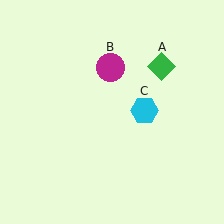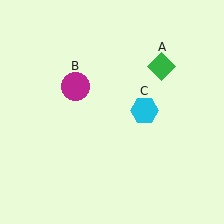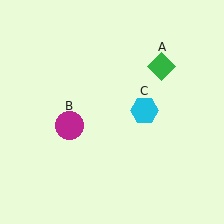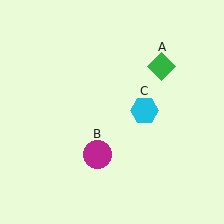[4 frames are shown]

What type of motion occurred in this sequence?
The magenta circle (object B) rotated counterclockwise around the center of the scene.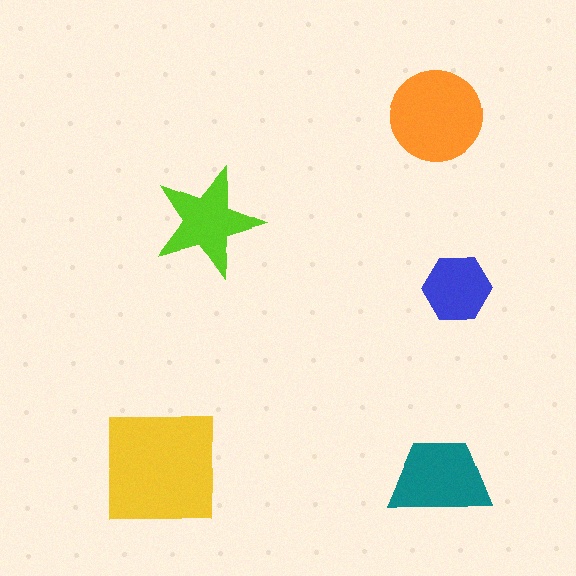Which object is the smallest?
The blue hexagon.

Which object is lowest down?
The teal trapezoid is bottommost.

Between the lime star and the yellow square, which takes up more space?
The yellow square.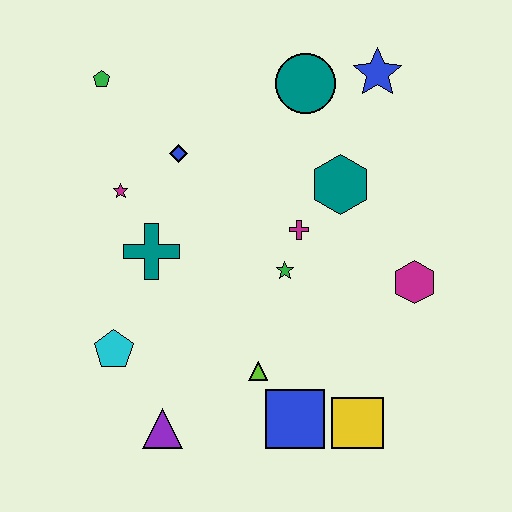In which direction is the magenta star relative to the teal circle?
The magenta star is to the left of the teal circle.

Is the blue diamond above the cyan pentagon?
Yes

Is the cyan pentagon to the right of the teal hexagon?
No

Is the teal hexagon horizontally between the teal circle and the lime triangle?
No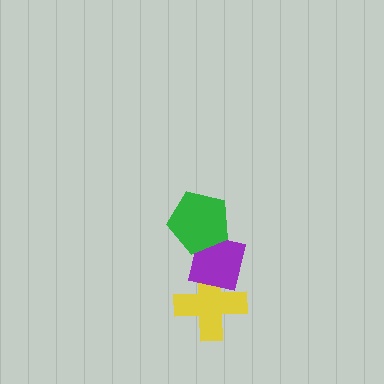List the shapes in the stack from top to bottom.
From top to bottom: the green pentagon, the purple square, the yellow cross.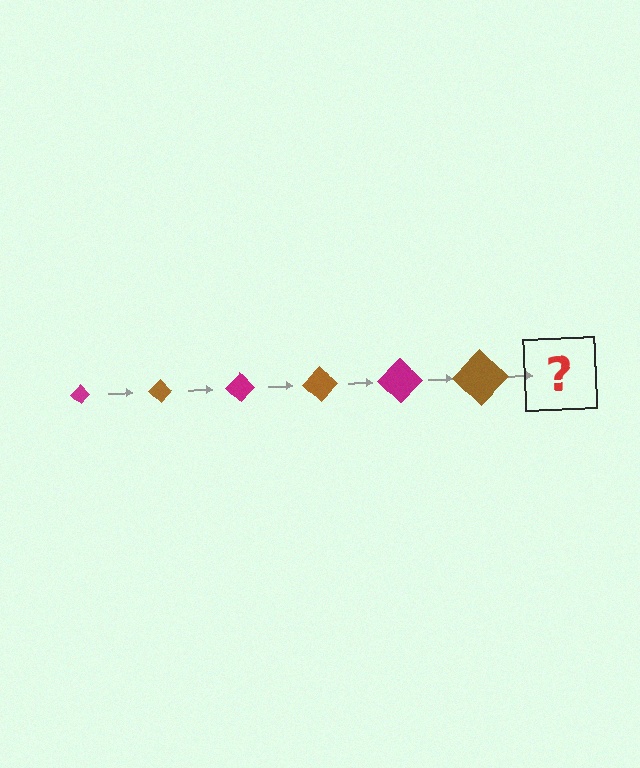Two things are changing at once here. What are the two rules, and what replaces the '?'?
The two rules are that the diamond grows larger each step and the color cycles through magenta and brown. The '?' should be a magenta diamond, larger than the previous one.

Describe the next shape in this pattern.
It should be a magenta diamond, larger than the previous one.